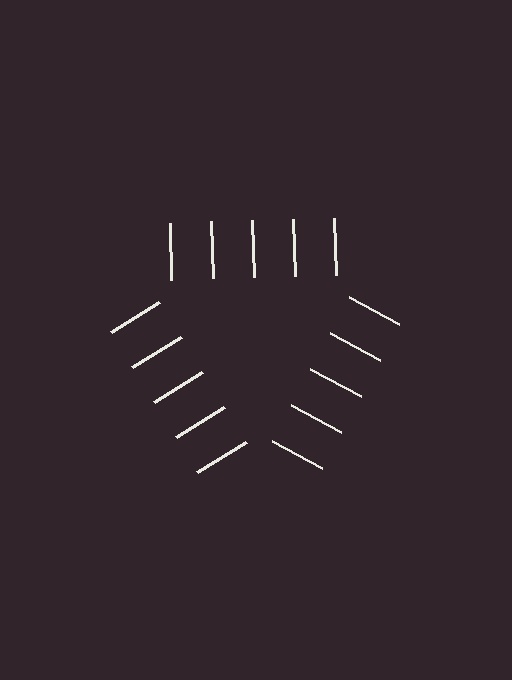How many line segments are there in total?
15 — 5 along each of the 3 edges.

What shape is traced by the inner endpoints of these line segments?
An illusory triangle — the line segments terminate on its edges but no continuous stroke is drawn.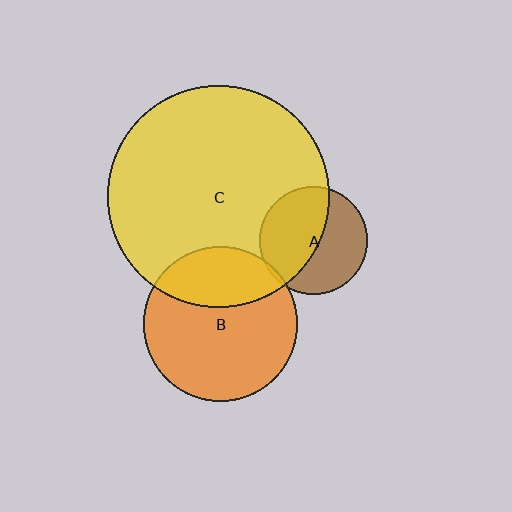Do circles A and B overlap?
Yes.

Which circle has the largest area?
Circle C (yellow).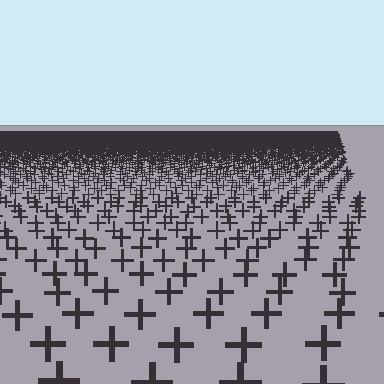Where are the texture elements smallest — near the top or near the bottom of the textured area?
Near the top.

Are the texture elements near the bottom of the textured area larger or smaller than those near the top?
Larger. Near the bottom, elements are closer to the viewer and appear at a bigger on-screen size.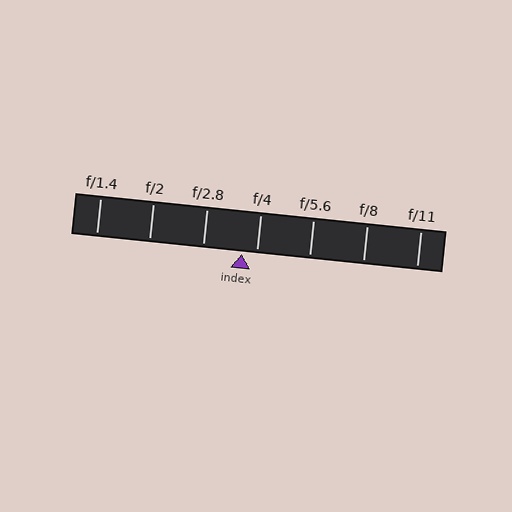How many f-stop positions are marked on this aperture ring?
There are 7 f-stop positions marked.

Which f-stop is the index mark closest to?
The index mark is closest to f/4.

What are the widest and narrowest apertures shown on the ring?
The widest aperture shown is f/1.4 and the narrowest is f/11.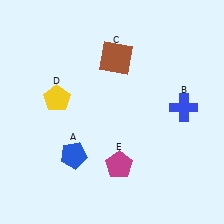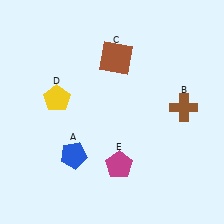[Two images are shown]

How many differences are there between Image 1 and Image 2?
There is 1 difference between the two images.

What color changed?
The cross (B) changed from blue in Image 1 to brown in Image 2.